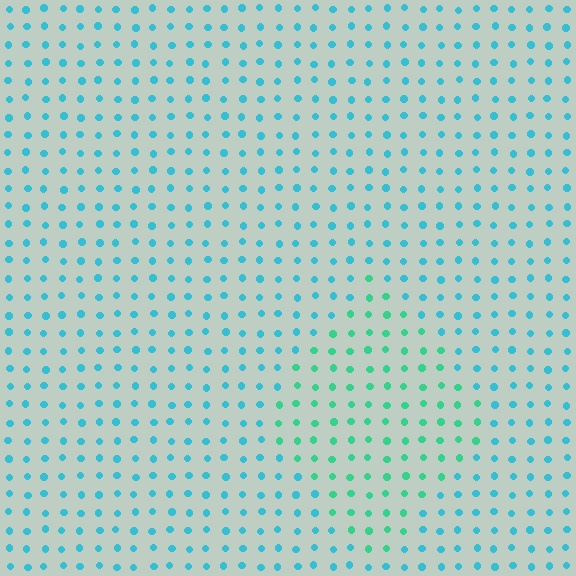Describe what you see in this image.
The image is filled with small cyan elements in a uniform arrangement. A diamond-shaped region is visible where the elements are tinted to a slightly different hue, forming a subtle color boundary.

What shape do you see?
I see a diamond.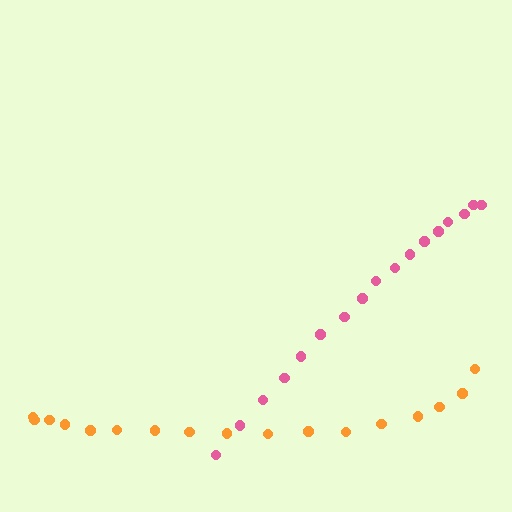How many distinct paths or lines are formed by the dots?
There are 2 distinct paths.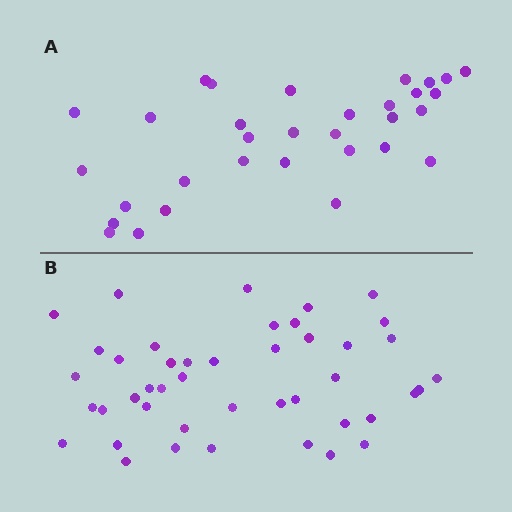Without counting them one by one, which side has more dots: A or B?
Region B (the bottom region) has more dots.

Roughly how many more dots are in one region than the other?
Region B has roughly 12 or so more dots than region A.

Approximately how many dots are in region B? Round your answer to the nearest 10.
About 40 dots. (The exact count is 44, which rounds to 40.)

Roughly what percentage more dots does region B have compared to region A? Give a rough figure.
About 40% more.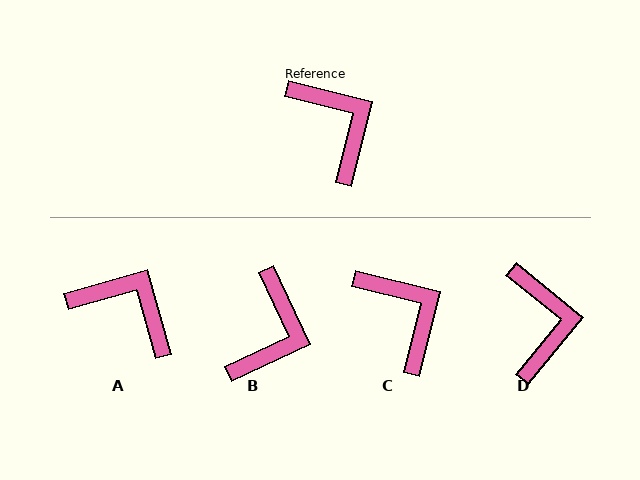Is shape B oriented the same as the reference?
No, it is off by about 51 degrees.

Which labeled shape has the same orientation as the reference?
C.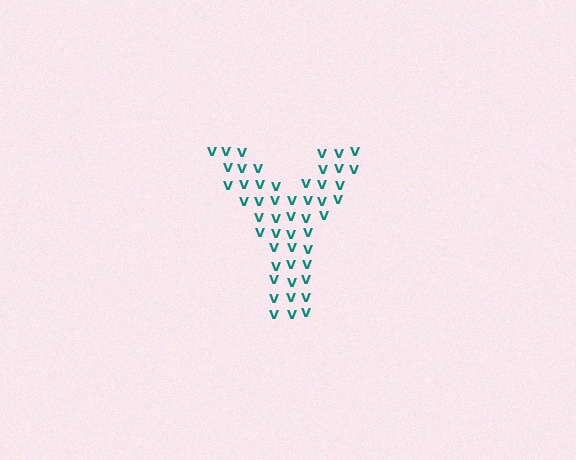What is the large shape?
The large shape is the letter Y.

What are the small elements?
The small elements are letter V's.